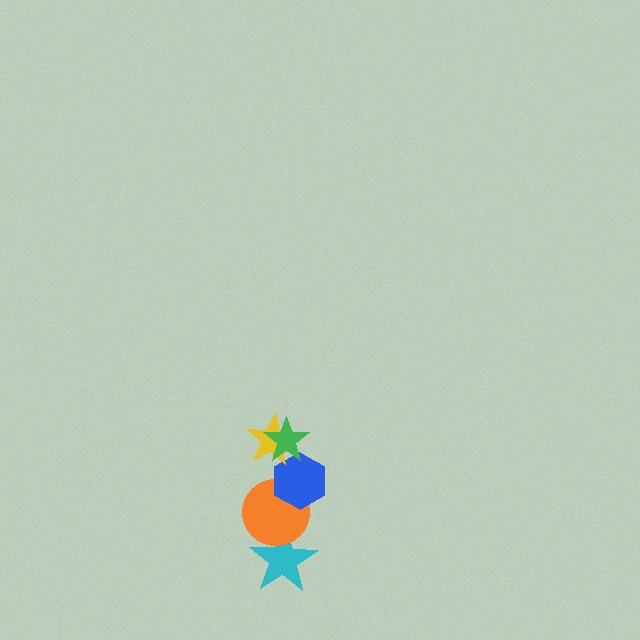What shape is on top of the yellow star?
The green star is on top of the yellow star.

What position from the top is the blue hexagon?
The blue hexagon is 3rd from the top.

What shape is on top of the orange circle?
The blue hexagon is on top of the orange circle.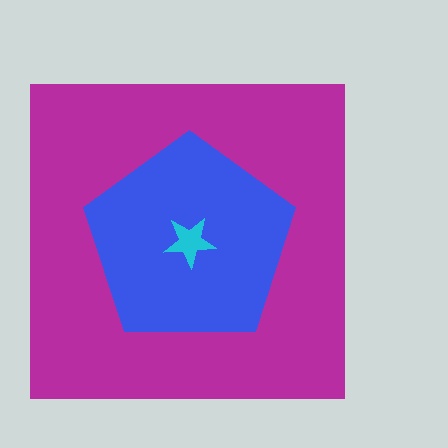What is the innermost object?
The cyan star.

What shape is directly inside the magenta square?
The blue pentagon.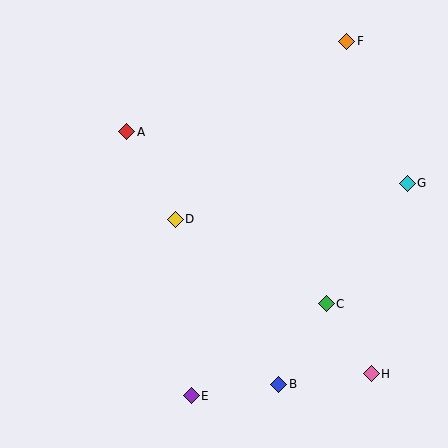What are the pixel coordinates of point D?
Point D is at (175, 219).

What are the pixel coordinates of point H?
Point H is at (371, 374).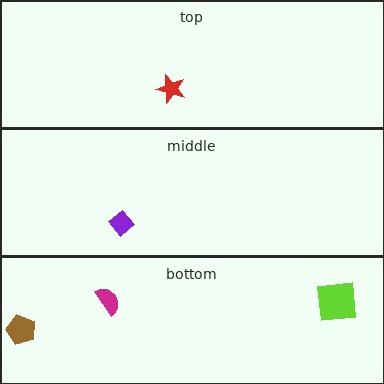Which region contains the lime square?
The bottom region.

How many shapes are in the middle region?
1.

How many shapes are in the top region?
1.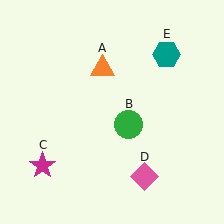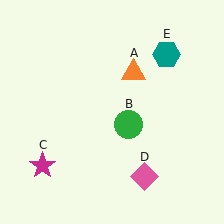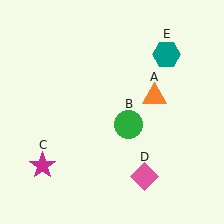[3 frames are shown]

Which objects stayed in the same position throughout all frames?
Green circle (object B) and magenta star (object C) and pink diamond (object D) and teal hexagon (object E) remained stationary.